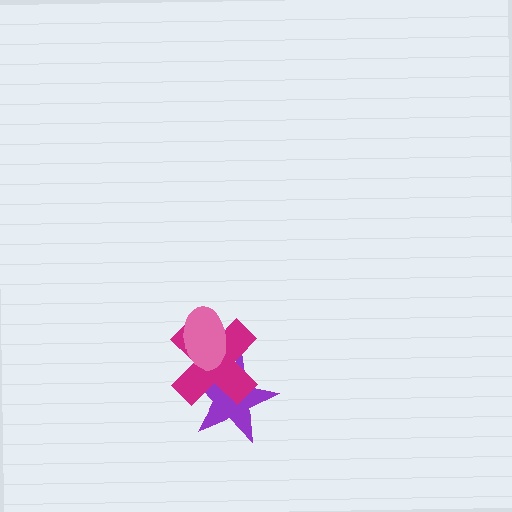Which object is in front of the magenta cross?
The pink ellipse is in front of the magenta cross.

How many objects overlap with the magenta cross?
2 objects overlap with the magenta cross.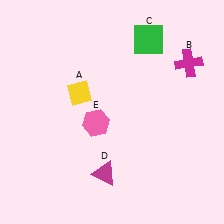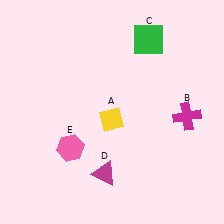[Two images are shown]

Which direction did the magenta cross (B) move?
The magenta cross (B) moved down.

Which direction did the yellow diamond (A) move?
The yellow diamond (A) moved right.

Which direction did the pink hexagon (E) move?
The pink hexagon (E) moved left.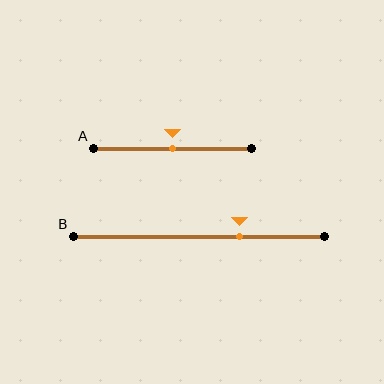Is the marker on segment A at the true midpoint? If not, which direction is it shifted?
Yes, the marker on segment A is at the true midpoint.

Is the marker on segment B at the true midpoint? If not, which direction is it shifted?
No, the marker on segment B is shifted to the right by about 16% of the segment length.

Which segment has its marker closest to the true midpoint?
Segment A has its marker closest to the true midpoint.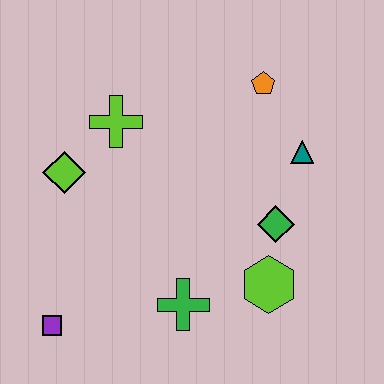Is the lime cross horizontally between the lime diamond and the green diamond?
Yes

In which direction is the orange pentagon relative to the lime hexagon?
The orange pentagon is above the lime hexagon.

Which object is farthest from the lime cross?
The lime hexagon is farthest from the lime cross.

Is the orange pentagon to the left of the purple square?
No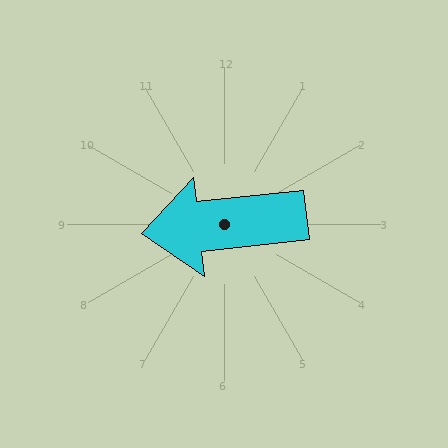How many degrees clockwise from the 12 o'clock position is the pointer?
Approximately 264 degrees.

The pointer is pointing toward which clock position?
Roughly 9 o'clock.